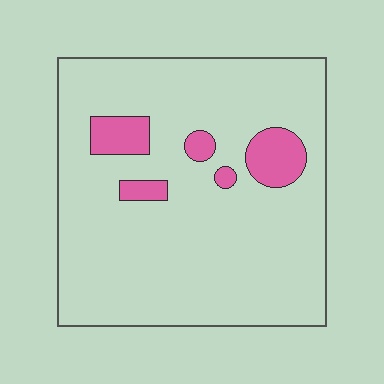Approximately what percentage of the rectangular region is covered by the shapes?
Approximately 10%.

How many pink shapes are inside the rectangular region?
5.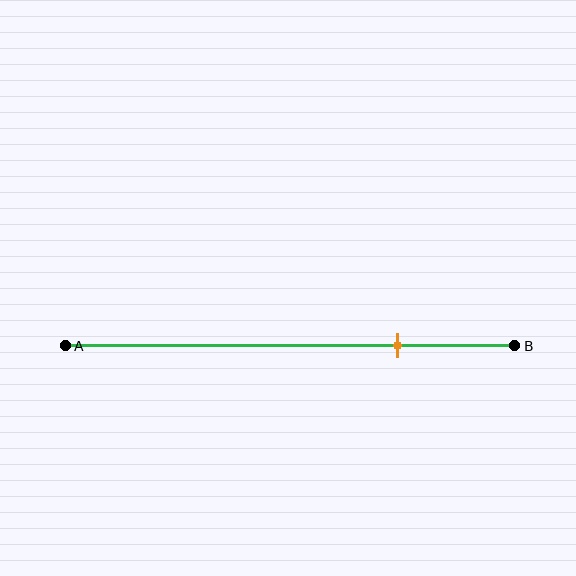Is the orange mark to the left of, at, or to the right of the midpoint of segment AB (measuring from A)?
The orange mark is to the right of the midpoint of segment AB.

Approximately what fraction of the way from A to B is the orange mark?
The orange mark is approximately 75% of the way from A to B.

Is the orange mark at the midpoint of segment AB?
No, the mark is at about 75% from A, not at the 50% midpoint.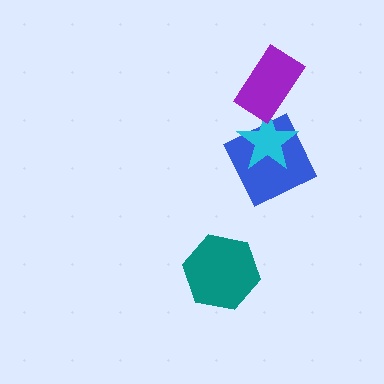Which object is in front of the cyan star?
The purple rectangle is in front of the cyan star.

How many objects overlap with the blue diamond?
1 object overlaps with the blue diamond.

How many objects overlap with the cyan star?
2 objects overlap with the cyan star.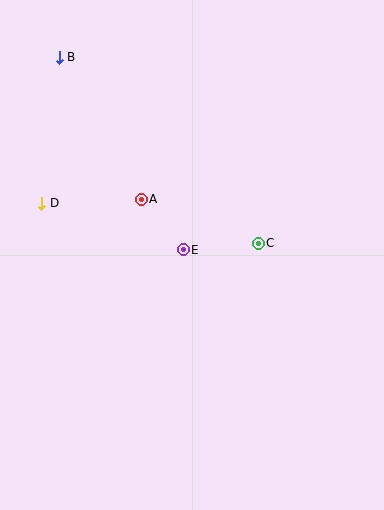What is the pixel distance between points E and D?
The distance between E and D is 149 pixels.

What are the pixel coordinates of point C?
Point C is at (258, 243).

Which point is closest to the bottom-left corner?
Point D is closest to the bottom-left corner.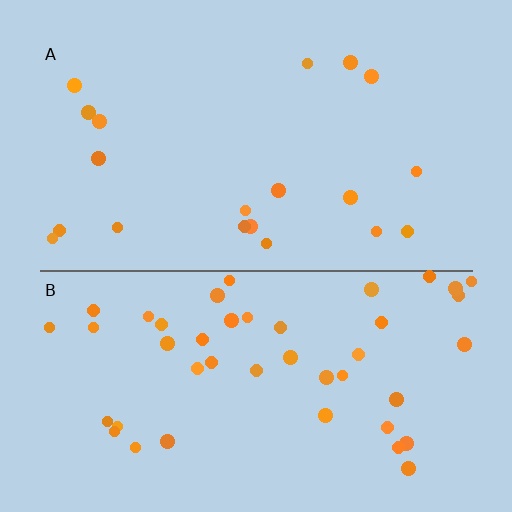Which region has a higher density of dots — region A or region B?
B (the bottom).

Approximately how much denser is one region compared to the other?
Approximately 2.2× — region B over region A.